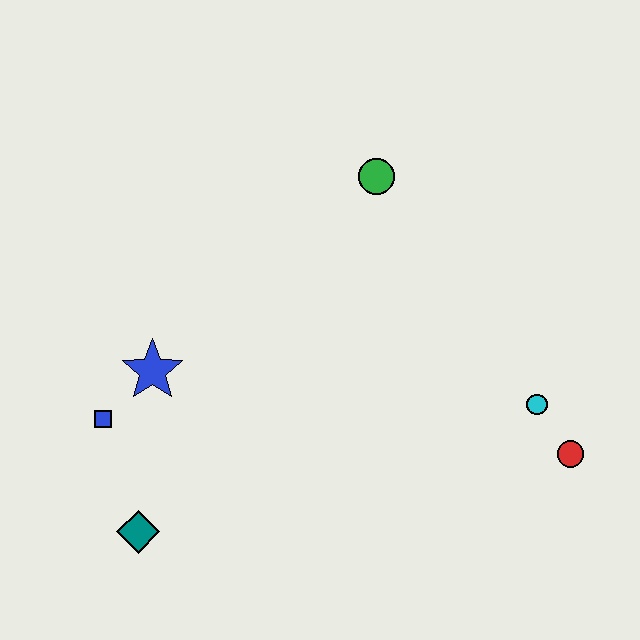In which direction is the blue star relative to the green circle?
The blue star is to the left of the green circle.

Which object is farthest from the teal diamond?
The red circle is farthest from the teal diamond.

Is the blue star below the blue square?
No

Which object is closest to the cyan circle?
The red circle is closest to the cyan circle.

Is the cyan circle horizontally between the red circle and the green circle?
Yes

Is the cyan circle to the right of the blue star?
Yes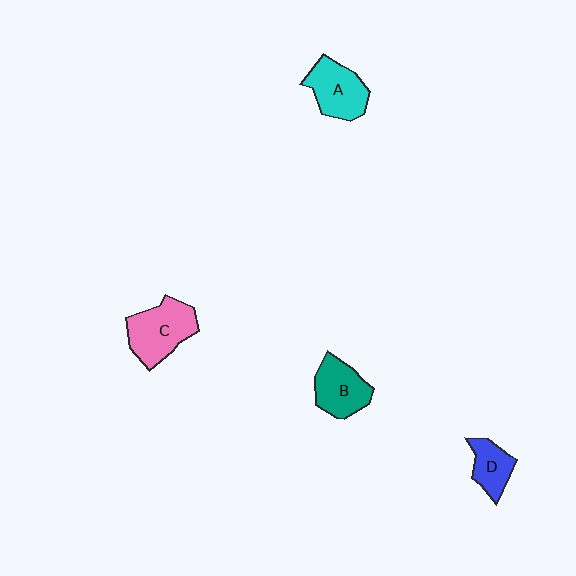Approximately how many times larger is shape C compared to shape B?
Approximately 1.3 times.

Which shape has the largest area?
Shape C (pink).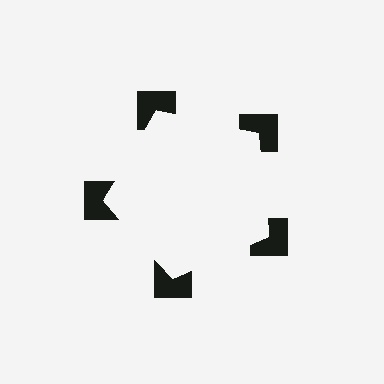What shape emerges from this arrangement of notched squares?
An illusory pentagon — its edges are inferred from the aligned wedge cuts in the notched squares, not physically drawn.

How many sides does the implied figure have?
5 sides.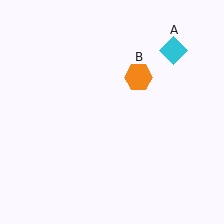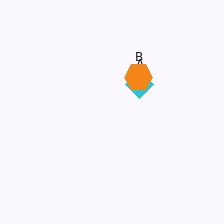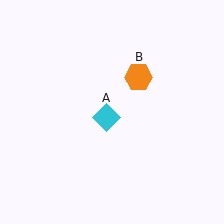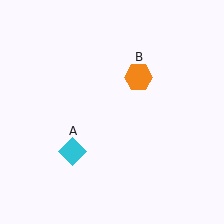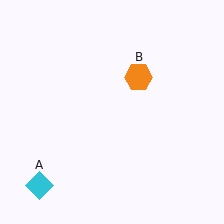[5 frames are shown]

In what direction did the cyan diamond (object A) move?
The cyan diamond (object A) moved down and to the left.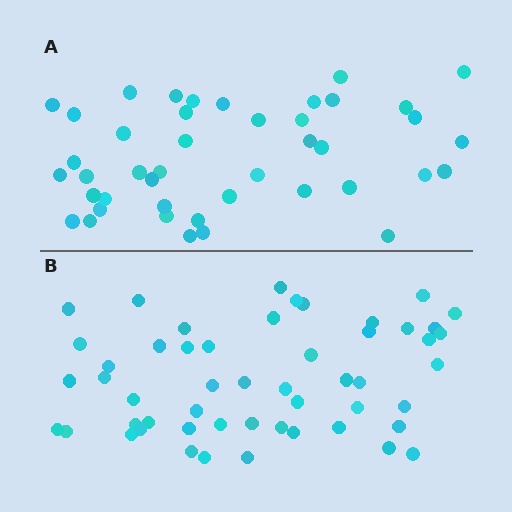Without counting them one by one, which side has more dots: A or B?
Region B (the bottom region) has more dots.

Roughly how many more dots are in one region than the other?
Region B has roughly 8 or so more dots than region A.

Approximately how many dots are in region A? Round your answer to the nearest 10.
About 40 dots. (The exact count is 43, which rounds to 40.)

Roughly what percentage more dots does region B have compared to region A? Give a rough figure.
About 20% more.